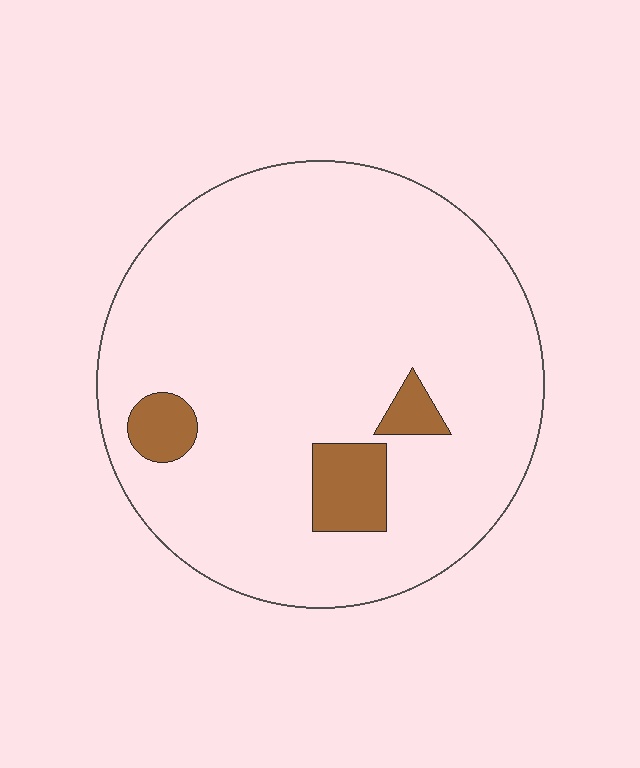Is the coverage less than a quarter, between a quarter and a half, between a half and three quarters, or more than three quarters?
Less than a quarter.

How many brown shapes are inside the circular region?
3.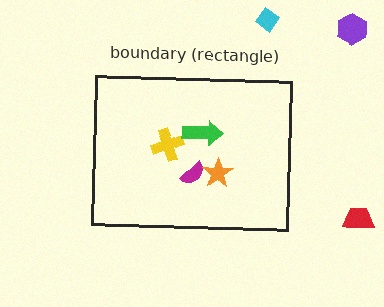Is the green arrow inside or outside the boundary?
Inside.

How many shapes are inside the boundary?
4 inside, 3 outside.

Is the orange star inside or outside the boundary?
Inside.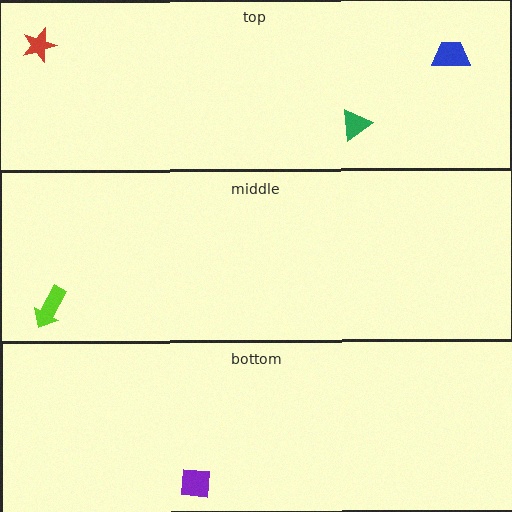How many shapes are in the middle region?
1.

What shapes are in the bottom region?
The purple square.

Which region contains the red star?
The top region.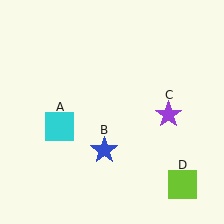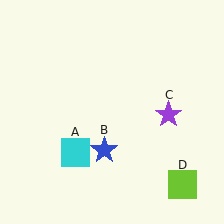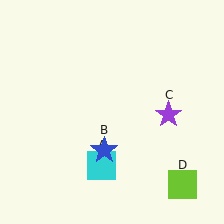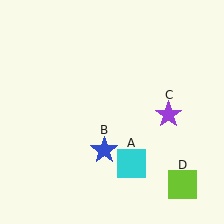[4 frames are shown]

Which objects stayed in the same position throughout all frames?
Blue star (object B) and purple star (object C) and lime square (object D) remained stationary.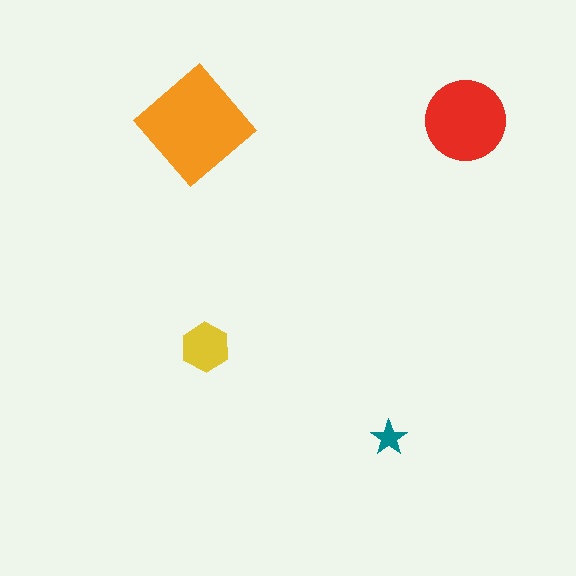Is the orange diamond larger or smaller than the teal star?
Larger.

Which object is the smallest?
The teal star.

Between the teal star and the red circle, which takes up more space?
The red circle.